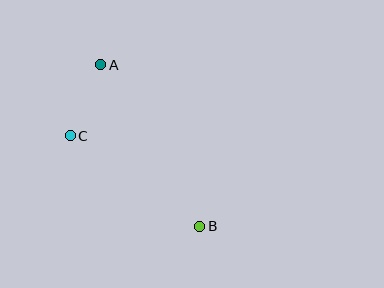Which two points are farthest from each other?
Points A and B are farthest from each other.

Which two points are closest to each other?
Points A and C are closest to each other.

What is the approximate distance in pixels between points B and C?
The distance between B and C is approximately 158 pixels.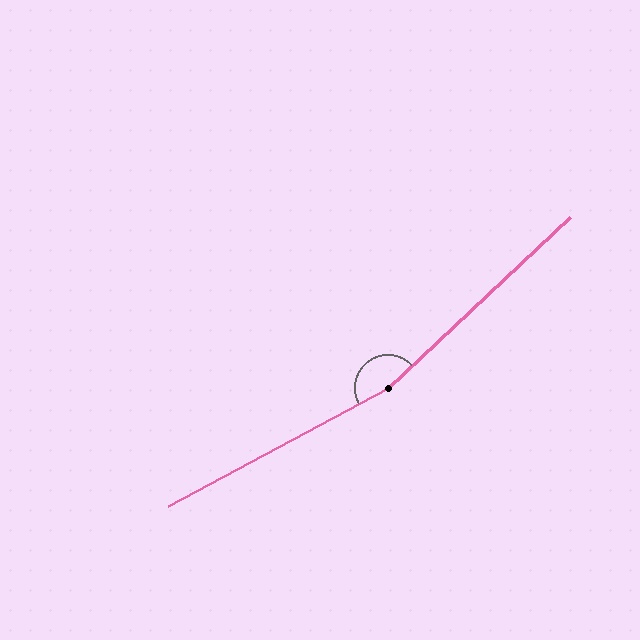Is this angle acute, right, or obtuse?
It is obtuse.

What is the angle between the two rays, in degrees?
Approximately 165 degrees.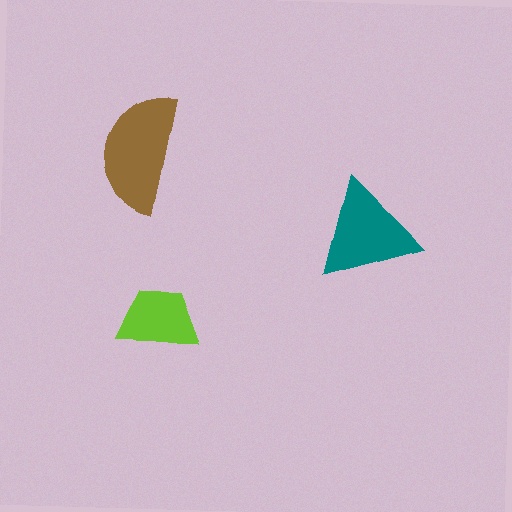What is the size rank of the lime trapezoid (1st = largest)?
3rd.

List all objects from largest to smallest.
The brown semicircle, the teal triangle, the lime trapezoid.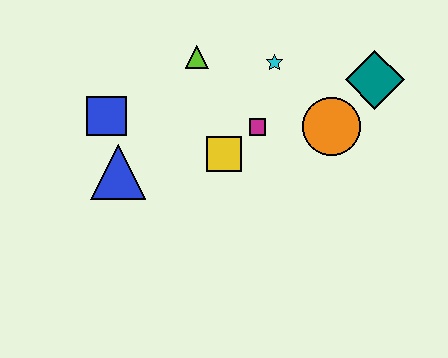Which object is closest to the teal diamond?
The orange circle is closest to the teal diamond.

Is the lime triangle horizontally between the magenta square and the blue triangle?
Yes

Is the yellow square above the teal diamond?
No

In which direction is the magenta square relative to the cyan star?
The magenta square is below the cyan star.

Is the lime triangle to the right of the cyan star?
No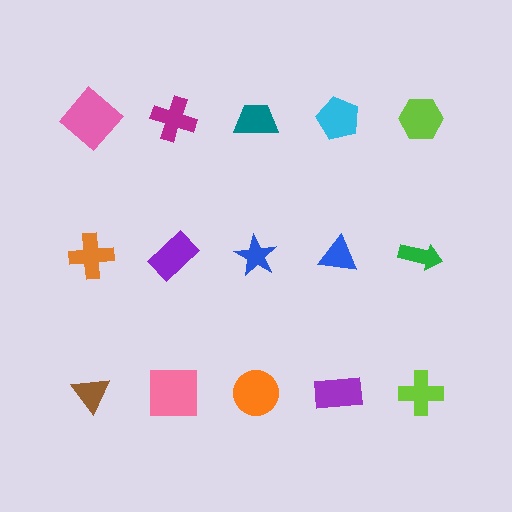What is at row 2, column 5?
A green arrow.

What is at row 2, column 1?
An orange cross.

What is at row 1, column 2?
A magenta cross.